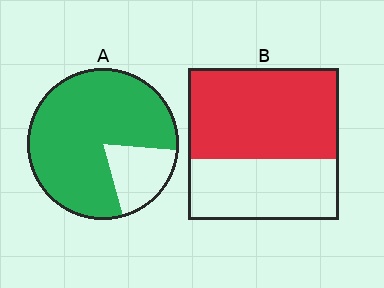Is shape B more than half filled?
Yes.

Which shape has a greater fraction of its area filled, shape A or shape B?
Shape A.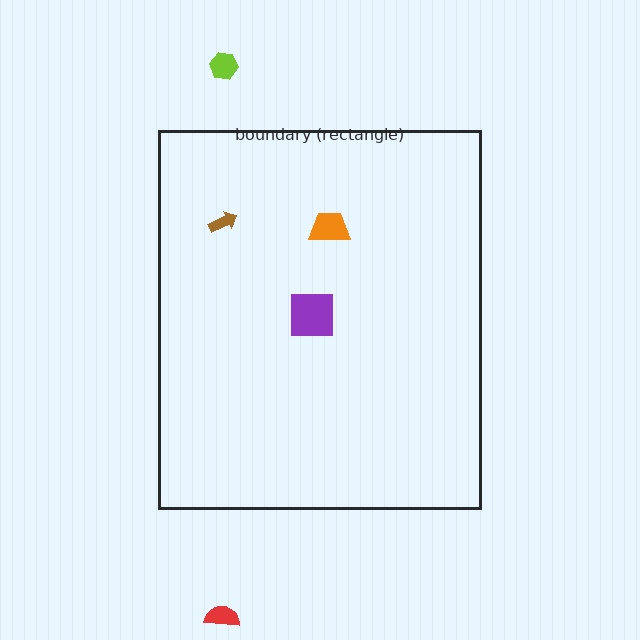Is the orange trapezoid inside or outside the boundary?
Inside.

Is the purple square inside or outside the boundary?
Inside.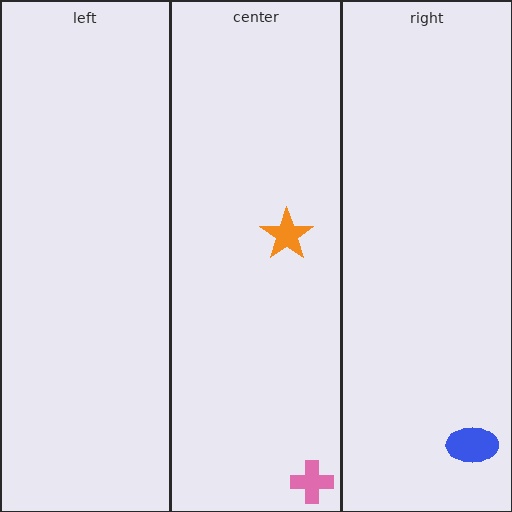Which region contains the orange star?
The center region.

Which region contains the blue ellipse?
The right region.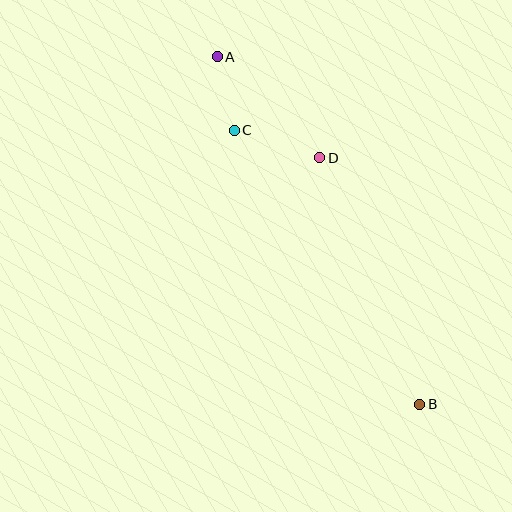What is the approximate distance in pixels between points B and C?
The distance between B and C is approximately 331 pixels.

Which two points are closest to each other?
Points A and C are closest to each other.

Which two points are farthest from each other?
Points A and B are farthest from each other.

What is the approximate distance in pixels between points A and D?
The distance between A and D is approximately 144 pixels.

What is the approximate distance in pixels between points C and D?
The distance between C and D is approximately 90 pixels.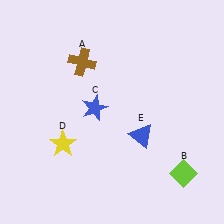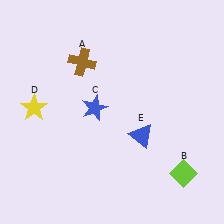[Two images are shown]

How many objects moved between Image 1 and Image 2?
1 object moved between the two images.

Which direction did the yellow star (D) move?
The yellow star (D) moved up.